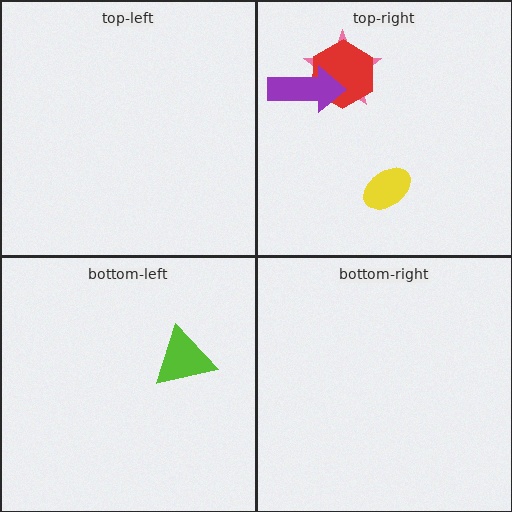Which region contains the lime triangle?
The bottom-left region.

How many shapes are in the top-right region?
4.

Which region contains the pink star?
The top-right region.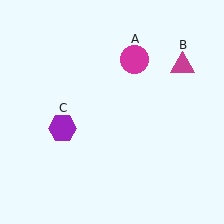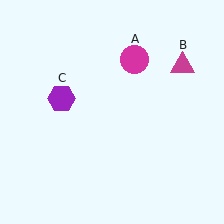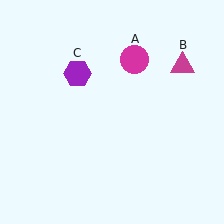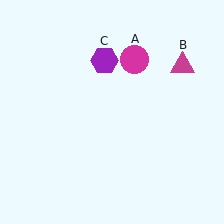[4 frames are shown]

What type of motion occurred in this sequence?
The purple hexagon (object C) rotated clockwise around the center of the scene.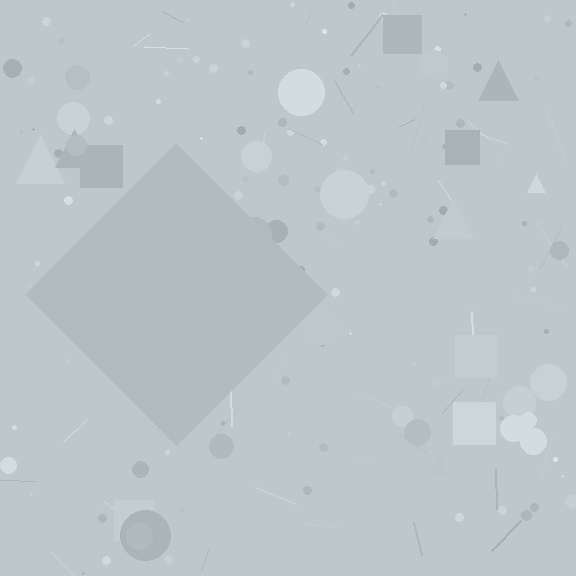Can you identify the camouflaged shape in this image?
The camouflaged shape is a diamond.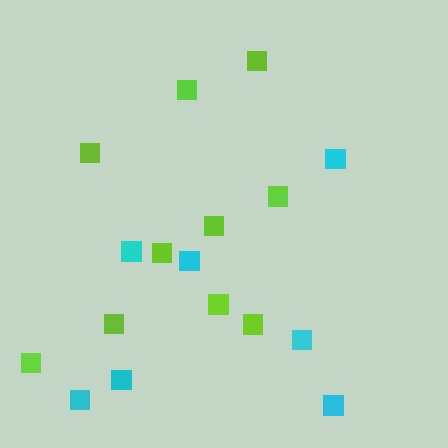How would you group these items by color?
There are 2 groups: one group of lime squares (10) and one group of cyan squares (7).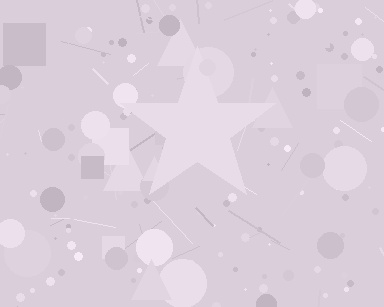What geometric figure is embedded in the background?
A star is embedded in the background.